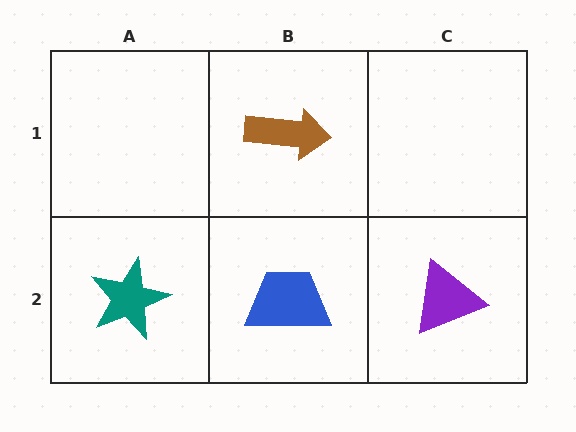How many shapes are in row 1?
1 shape.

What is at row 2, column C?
A purple triangle.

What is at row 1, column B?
A brown arrow.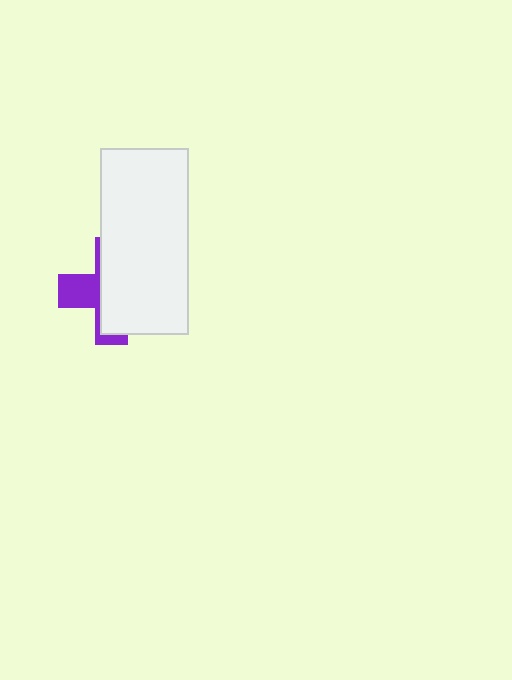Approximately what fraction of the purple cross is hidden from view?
Roughly 67% of the purple cross is hidden behind the white rectangle.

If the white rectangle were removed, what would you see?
You would see the complete purple cross.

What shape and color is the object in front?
The object in front is a white rectangle.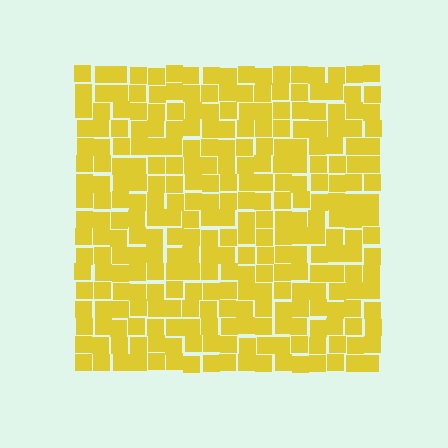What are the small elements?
The small elements are squares.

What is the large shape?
The large shape is a square.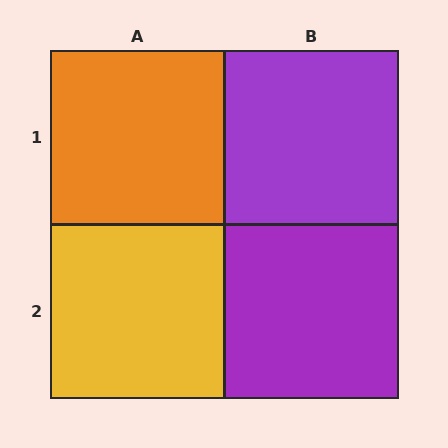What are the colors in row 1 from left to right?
Orange, purple.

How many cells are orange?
1 cell is orange.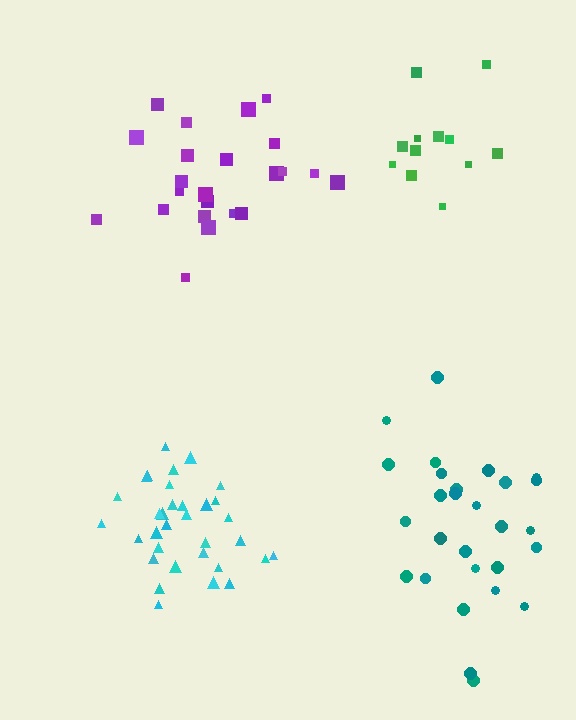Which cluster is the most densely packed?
Cyan.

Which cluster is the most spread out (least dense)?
Purple.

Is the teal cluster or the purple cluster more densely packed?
Teal.